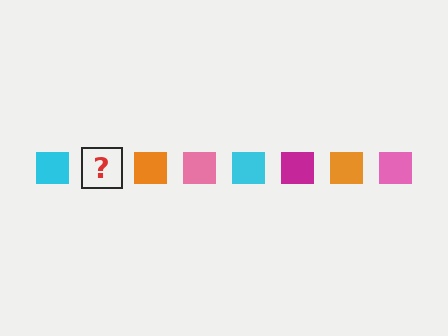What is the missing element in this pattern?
The missing element is a magenta square.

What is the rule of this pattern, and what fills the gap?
The rule is that the pattern cycles through cyan, magenta, orange, pink squares. The gap should be filled with a magenta square.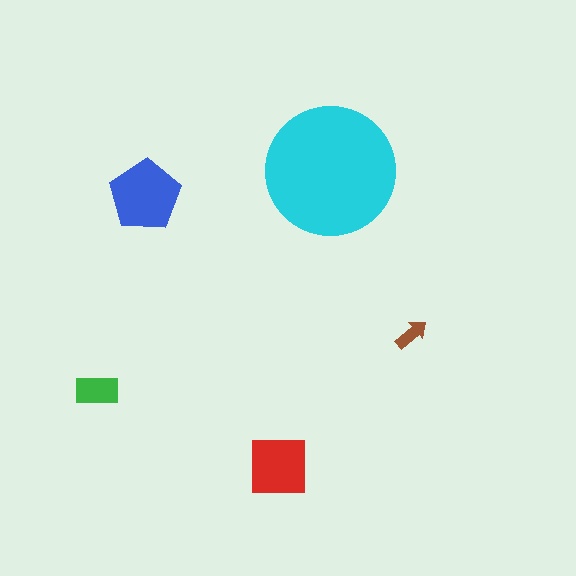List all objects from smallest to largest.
The brown arrow, the green rectangle, the red square, the blue pentagon, the cyan circle.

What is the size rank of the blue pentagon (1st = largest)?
2nd.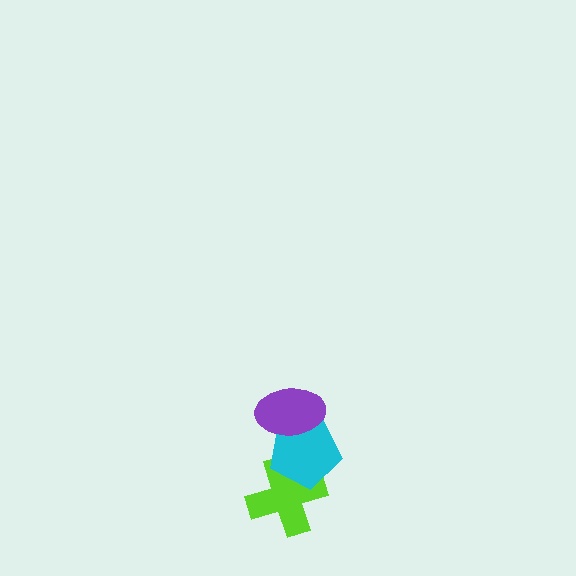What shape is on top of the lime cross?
The cyan pentagon is on top of the lime cross.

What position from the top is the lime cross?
The lime cross is 3rd from the top.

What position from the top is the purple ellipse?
The purple ellipse is 1st from the top.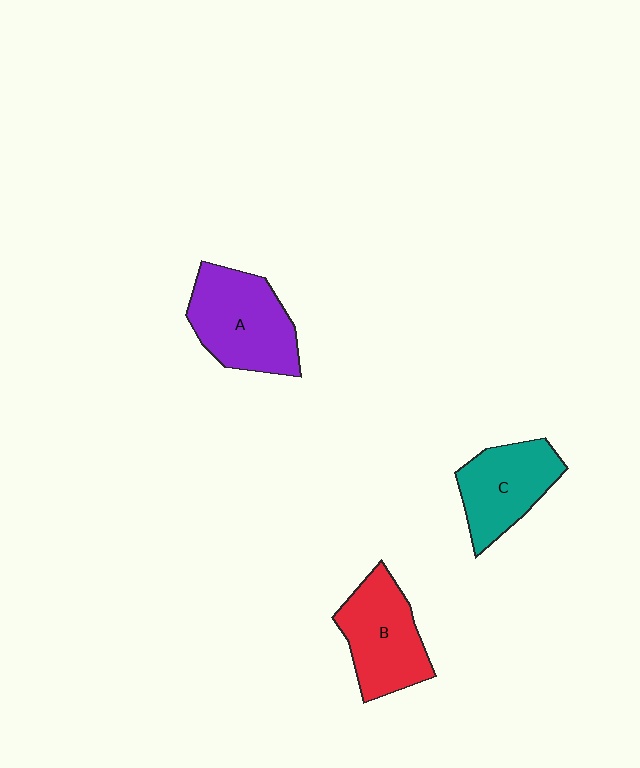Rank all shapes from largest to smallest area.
From largest to smallest: A (purple), B (red), C (teal).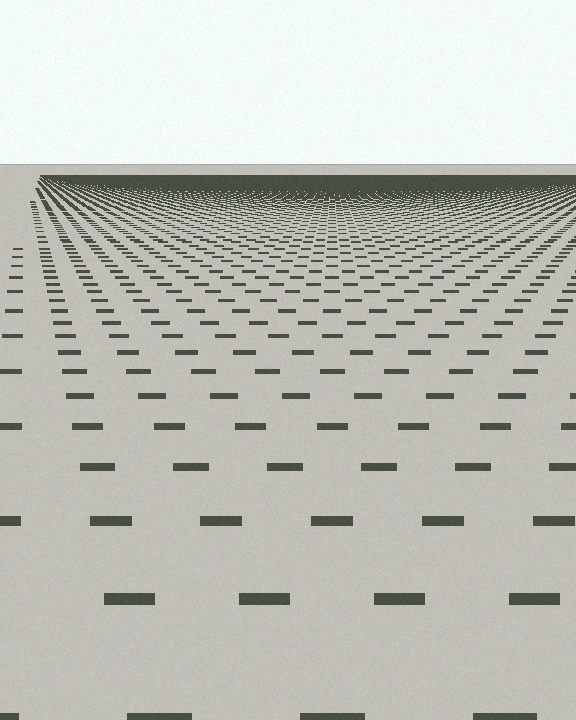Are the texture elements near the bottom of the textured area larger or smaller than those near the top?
Larger. Near the bottom, elements are closer to the viewer and appear at a bigger on-screen size.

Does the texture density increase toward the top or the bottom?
Density increases toward the top.